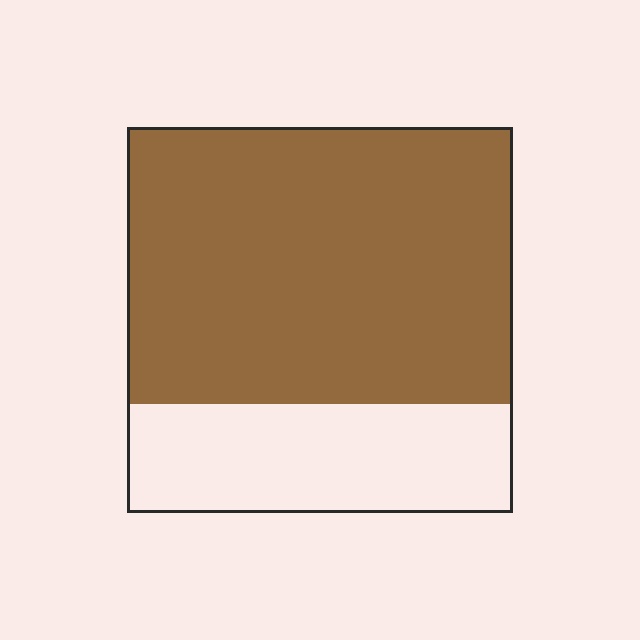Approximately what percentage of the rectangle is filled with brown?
Approximately 70%.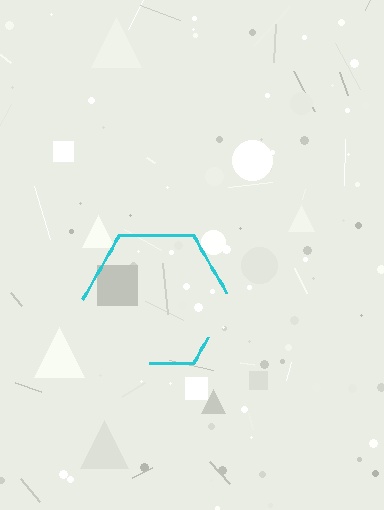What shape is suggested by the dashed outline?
The dashed outline suggests a hexagon.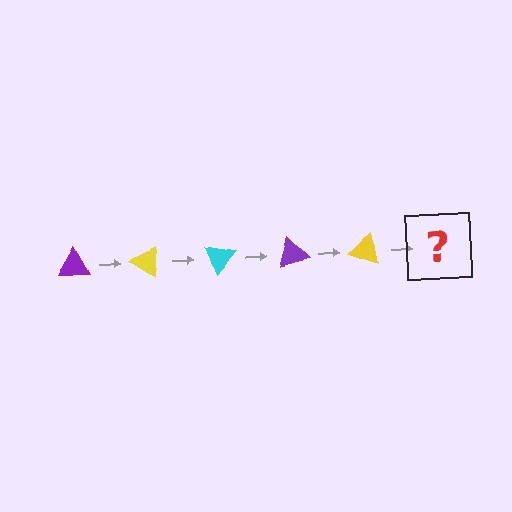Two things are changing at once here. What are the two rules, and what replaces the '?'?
The two rules are that it rotates 35 degrees each step and the color cycles through purple, yellow, and cyan. The '?' should be a cyan triangle, rotated 175 degrees from the start.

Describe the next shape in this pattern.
It should be a cyan triangle, rotated 175 degrees from the start.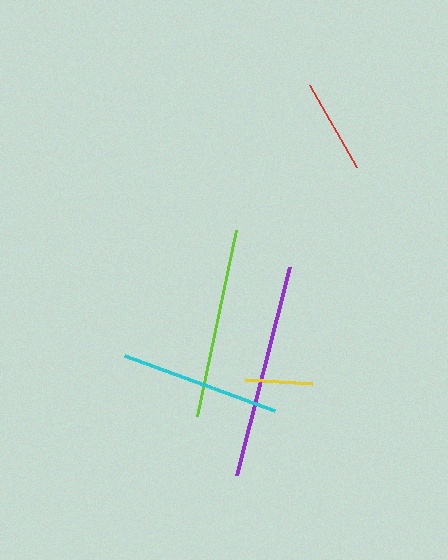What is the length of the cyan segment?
The cyan segment is approximately 160 pixels long.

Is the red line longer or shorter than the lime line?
The lime line is longer than the red line.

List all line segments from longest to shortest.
From longest to shortest: purple, lime, cyan, red, yellow.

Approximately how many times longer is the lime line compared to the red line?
The lime line is approximately 2.0 times the length of the red line.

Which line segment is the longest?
The purple line is the longest at approximately 215 pixels.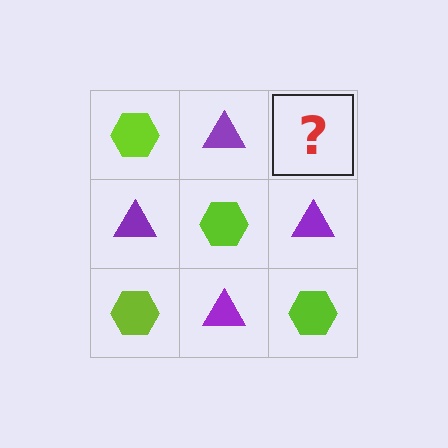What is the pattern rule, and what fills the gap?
The rule is that it alternates lime hexagon and purple triangle in a checkerboard pattern. The gap should be filled with a lime hexagon.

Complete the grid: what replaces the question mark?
The question mark should be replaced with a lime hexagon.